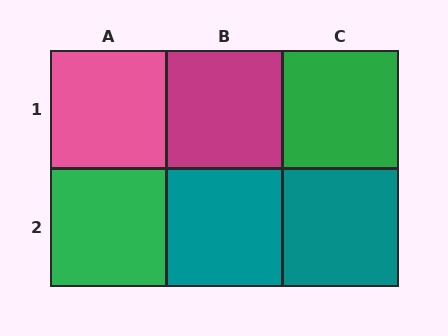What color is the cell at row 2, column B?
Teal.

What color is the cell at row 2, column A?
Green.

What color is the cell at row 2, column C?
Teal.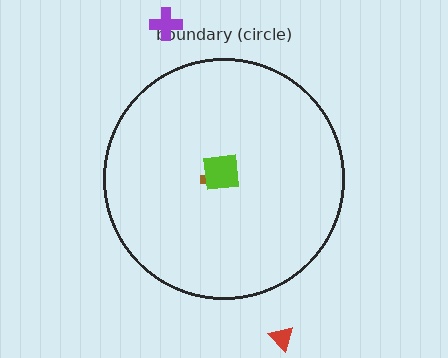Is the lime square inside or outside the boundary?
Inside.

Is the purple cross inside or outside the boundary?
Outside.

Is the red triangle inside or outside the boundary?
Outside.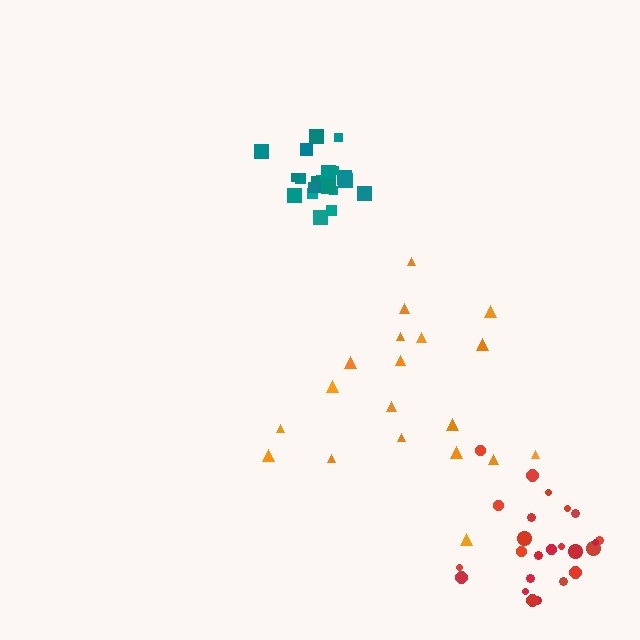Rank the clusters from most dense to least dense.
teal, red, orange.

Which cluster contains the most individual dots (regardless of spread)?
Red (24).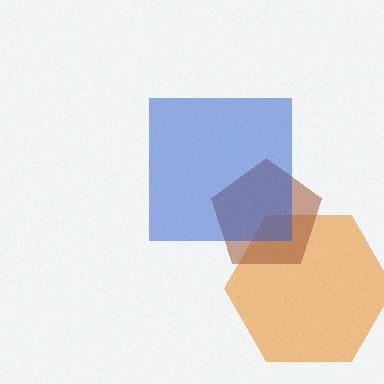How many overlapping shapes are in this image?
There are 3 overlapping shapes in the image.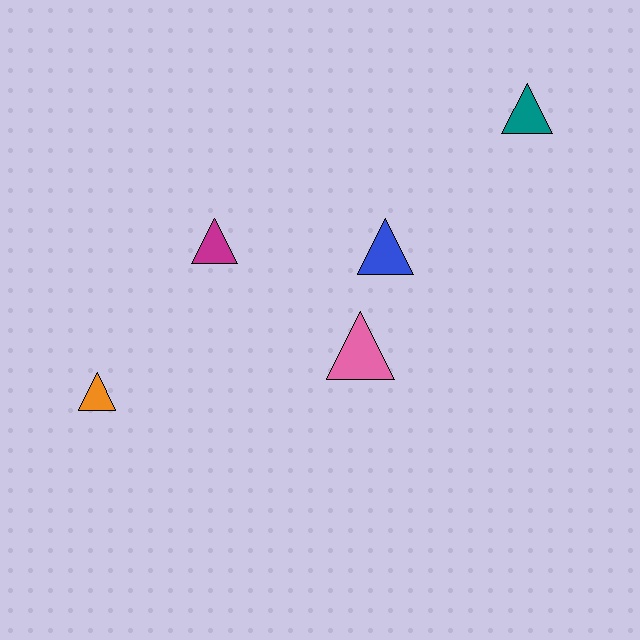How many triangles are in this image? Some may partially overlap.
There are 5 triangles.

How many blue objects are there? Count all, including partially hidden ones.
There is 1 blue object.